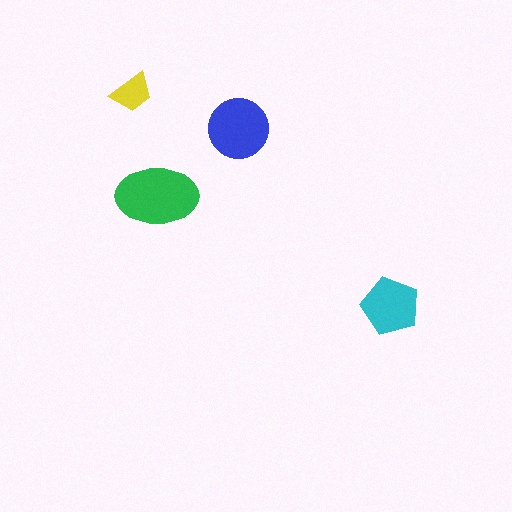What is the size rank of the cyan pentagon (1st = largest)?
3rd.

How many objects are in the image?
There are 4 objects in the image.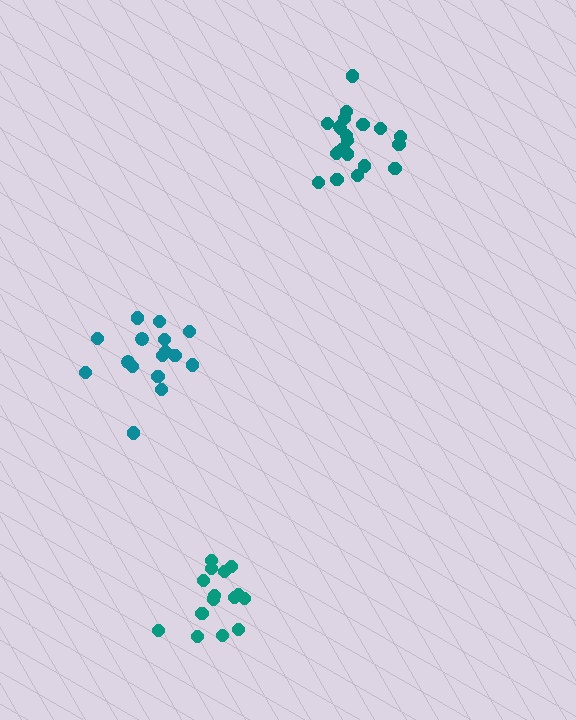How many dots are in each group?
Group 1: 21 dots, Group 2: 15 dots, Group 3: 16 dots (52 total).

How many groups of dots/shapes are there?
There are 3 groups.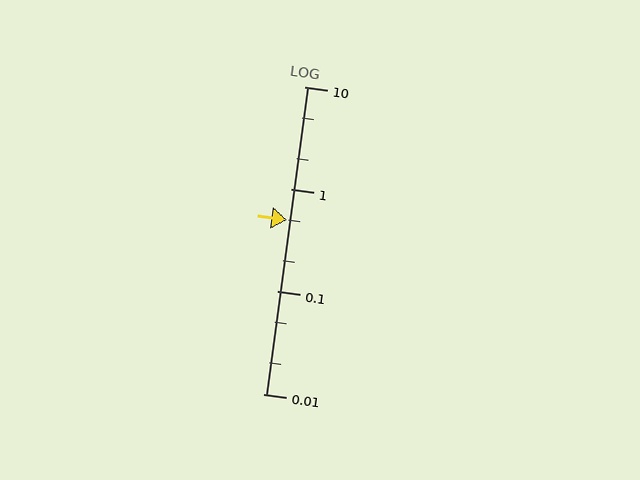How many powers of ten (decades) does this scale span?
The scale spans 3 decades, from 0.01 to 10.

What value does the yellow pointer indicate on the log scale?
The pointer indicates approximately 0.5.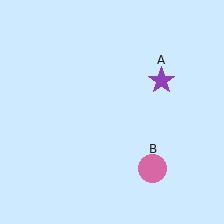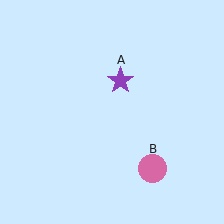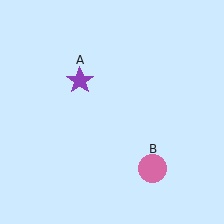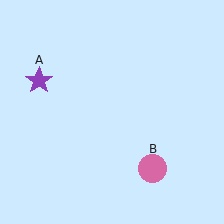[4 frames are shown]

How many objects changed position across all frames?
1 object changed position: purple star (object A).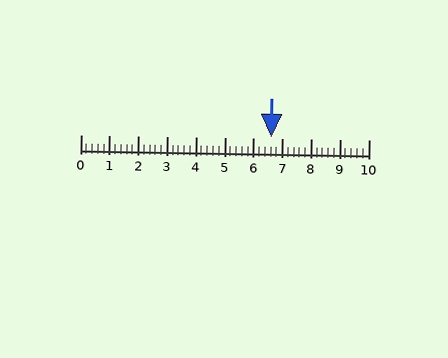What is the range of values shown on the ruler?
The ruler shows values from 0 to 10.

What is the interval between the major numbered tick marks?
The major tick marks are spaced 1 units apart.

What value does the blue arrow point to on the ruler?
The blue arrow points to approximately 6.6.